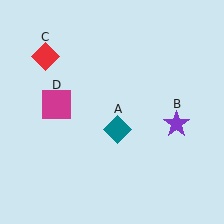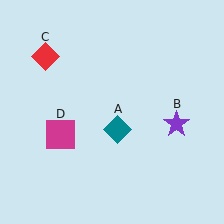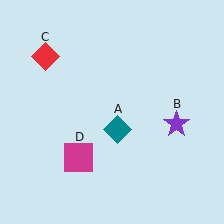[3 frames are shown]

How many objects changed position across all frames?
1 object changed position: magenta square (object D).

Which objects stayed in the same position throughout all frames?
Teal diamond (object A) and purple star (object B) and red diamond (object C) remained stationary.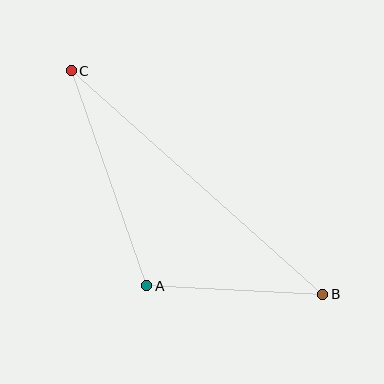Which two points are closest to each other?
Points A and B are closest to each other.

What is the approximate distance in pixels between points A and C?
The distance between A and C is approximately 228 pixels.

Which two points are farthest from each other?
Points B and C are farthest from each other.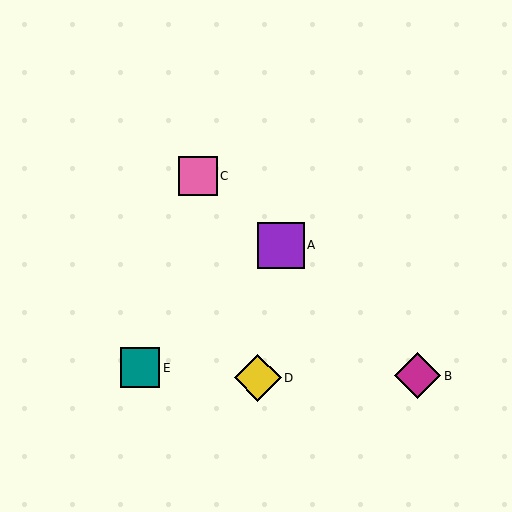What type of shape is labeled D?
Shape D is a yellow diamond.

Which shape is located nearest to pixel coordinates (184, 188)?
The pink square (labeled C) at (198, 176) is nearest to that location.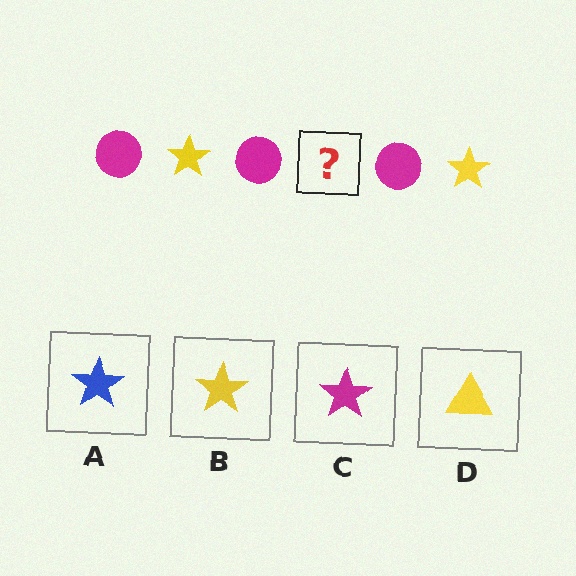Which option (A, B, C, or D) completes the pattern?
B.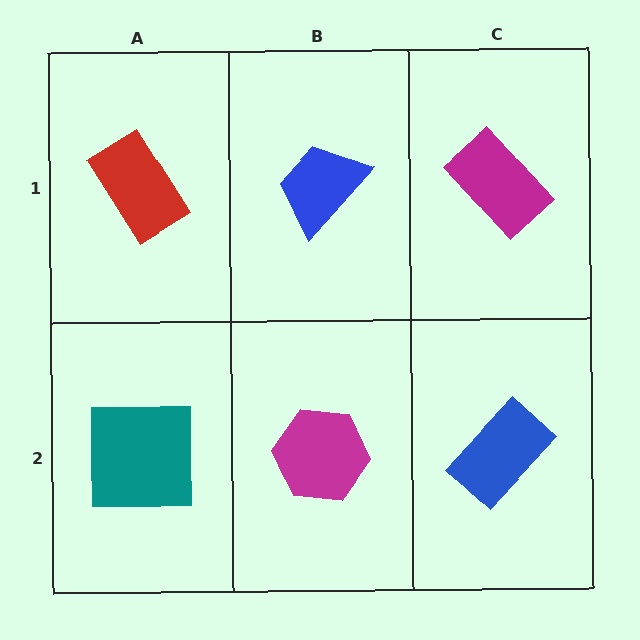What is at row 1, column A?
A red rectangle.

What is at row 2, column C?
A blue rectangle.